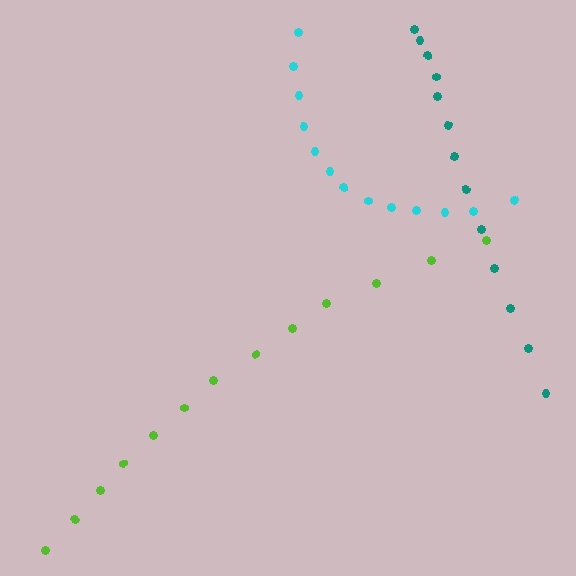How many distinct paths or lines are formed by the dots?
There are 3 distinct paths.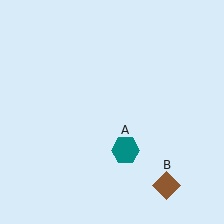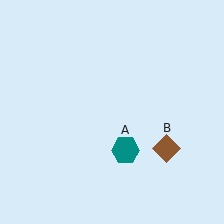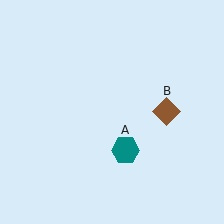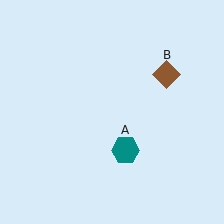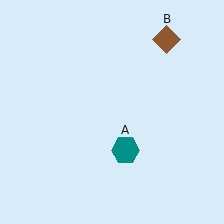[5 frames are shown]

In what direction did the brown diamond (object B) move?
The brown diamond (object B) moved up.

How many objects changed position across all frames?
1 object changed position: brown diamond (object B).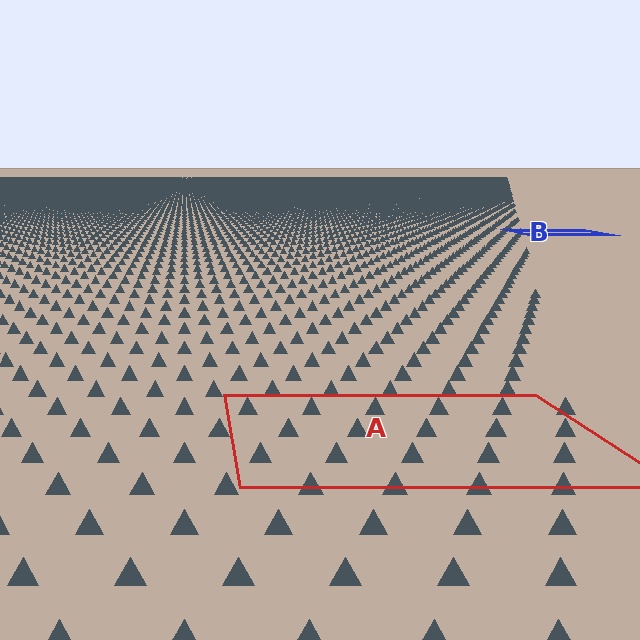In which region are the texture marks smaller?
The texture marks are smaller in region B, because it is farther away.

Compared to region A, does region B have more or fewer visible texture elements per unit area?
Region B has more texture elements per unit area — they are packed more densely because it is farther away.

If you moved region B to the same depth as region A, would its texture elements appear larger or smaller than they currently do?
They would appear larger. At a closer depth, the same texture elements are projected at a bigger on-screen size.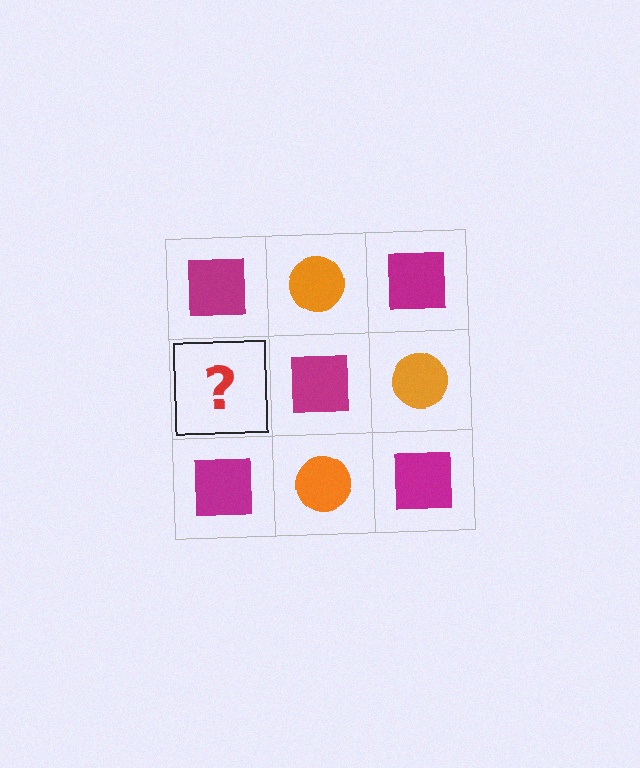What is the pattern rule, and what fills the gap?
The rule is that it alternates magenta square and orange circle in a checkerboard pattern. The gap should be filled with an orange circle.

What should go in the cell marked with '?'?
The missing cell should contain an orange circle.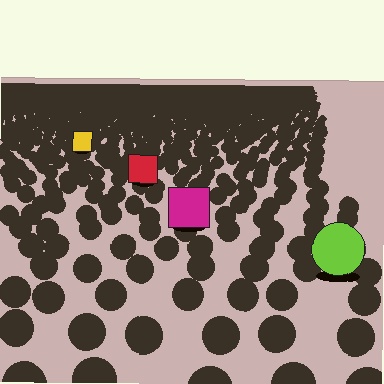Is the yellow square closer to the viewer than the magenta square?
No. The magenta square is closer — you can tell from the texture gradient: the ground texture is coarser near it.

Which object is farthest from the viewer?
The yellow square is farthest from the viewer. It appears smaller and the ground texture around it is denser.